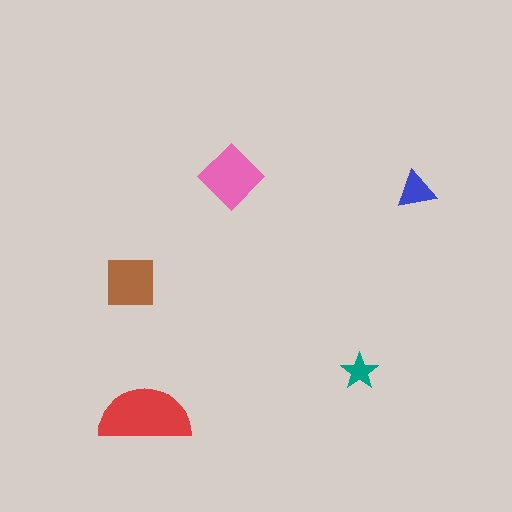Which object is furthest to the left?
The brown square is leftmost.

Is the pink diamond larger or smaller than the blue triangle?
Larger.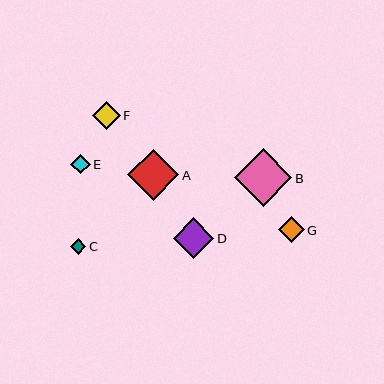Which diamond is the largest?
Diamond B is the largest with a size of approximately 57 pixels.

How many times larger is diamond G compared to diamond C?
Diamond G is approximately 1.7 times the size of diamond C.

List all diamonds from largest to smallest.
From largest to smallest: B, A, D, F, G, E, C.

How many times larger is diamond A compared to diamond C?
Diamond A is approximately 3.3 times the size of diamond C.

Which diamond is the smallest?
Diamond C is the smallest with a size of approximately 15 pixels.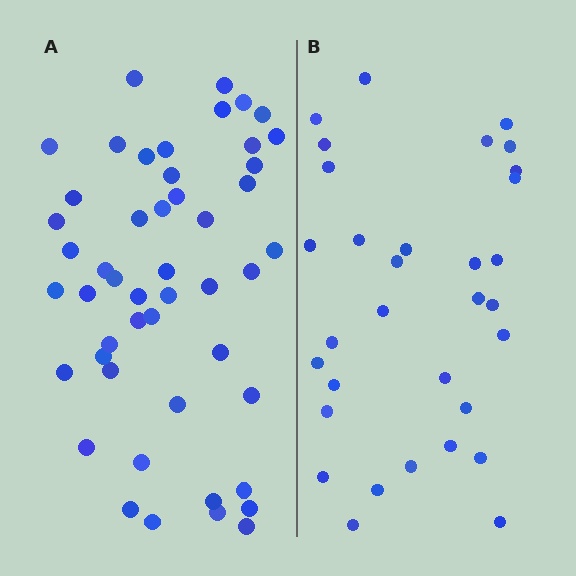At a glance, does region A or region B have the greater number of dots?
Region A (the left region) has more dots.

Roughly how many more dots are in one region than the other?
Region A has approximately 15 more dots than region B.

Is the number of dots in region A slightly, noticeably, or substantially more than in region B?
Region A has substantially more. The ratio is roughly 1.5 to 1.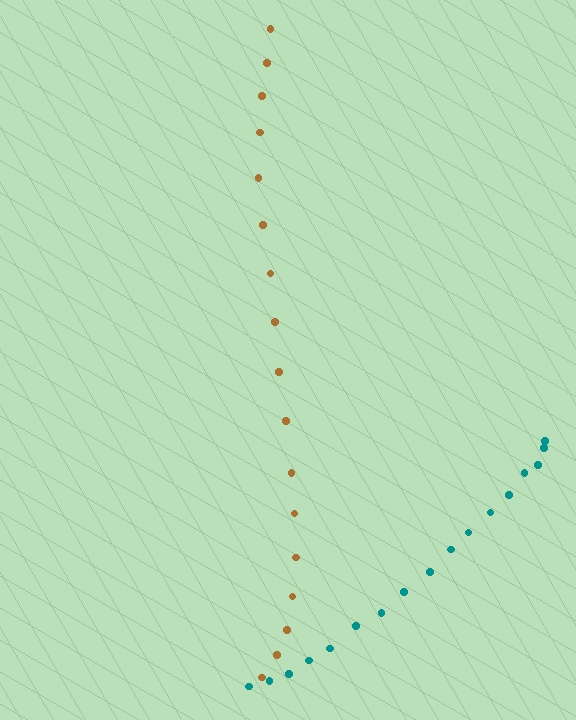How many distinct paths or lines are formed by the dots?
There are 2 distinct paths.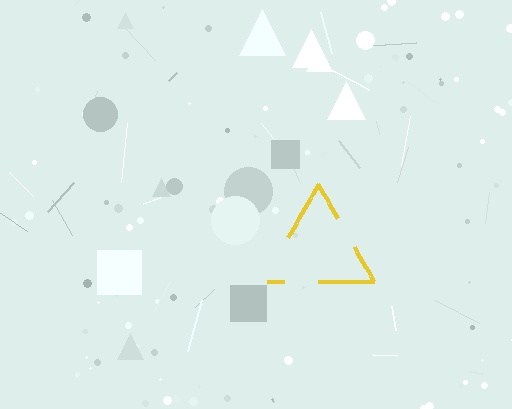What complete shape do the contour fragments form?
The contour fragments form a triangle.